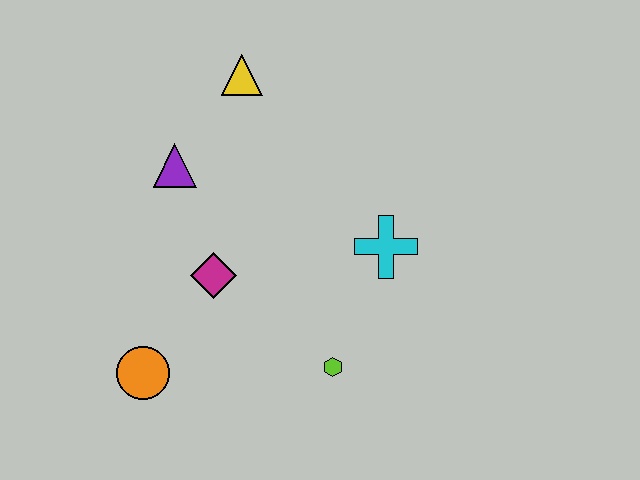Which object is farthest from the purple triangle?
The lime hexagon is farthest from the purple triangle.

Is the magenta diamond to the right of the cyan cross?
No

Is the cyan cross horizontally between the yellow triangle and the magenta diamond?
No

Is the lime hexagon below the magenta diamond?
Yes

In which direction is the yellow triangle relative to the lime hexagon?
The yellow triangle is above the lime hexagon.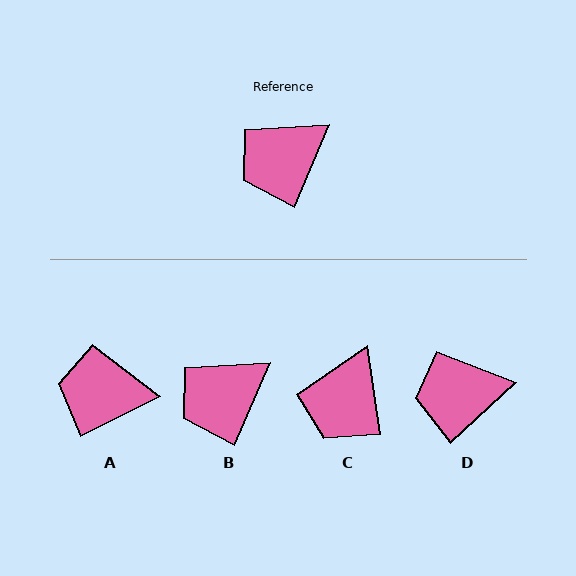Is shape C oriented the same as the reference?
No, it is off by about 32 degrees.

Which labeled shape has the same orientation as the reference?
B.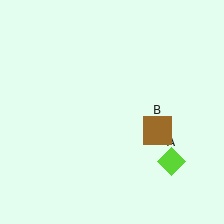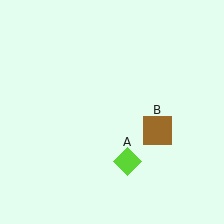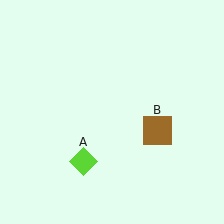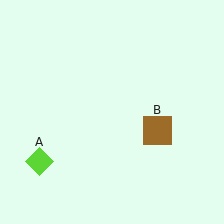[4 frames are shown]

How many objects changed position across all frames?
1 object changed position: lime diamond (object A).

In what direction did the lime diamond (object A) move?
The lime diamond (object A) moved left.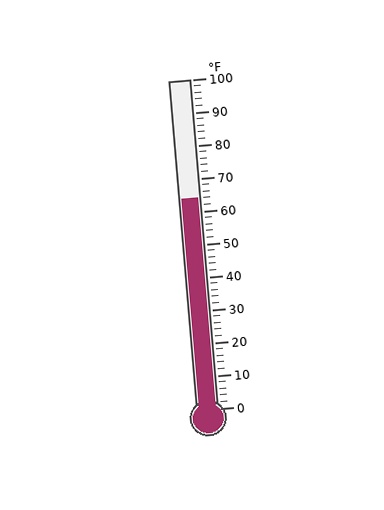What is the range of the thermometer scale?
The thermometer scale ranges from 0°F to 100°F.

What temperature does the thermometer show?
The thermometer shows approximately 64°F.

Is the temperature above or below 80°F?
The temperature is below 80°F.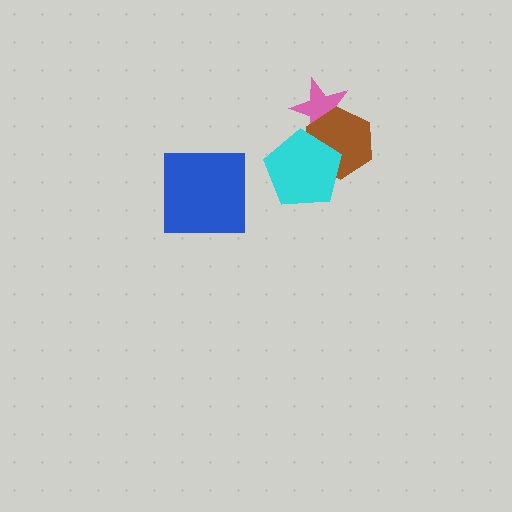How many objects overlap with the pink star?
2 objects overlap with the pink star.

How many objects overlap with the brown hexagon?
2 objects overlap with the brown hexagon.